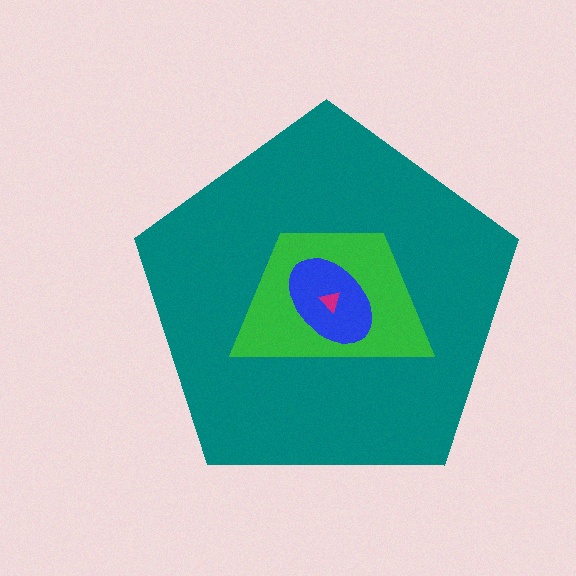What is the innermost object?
The magenta triangle.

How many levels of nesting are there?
4.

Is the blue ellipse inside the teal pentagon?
Yes.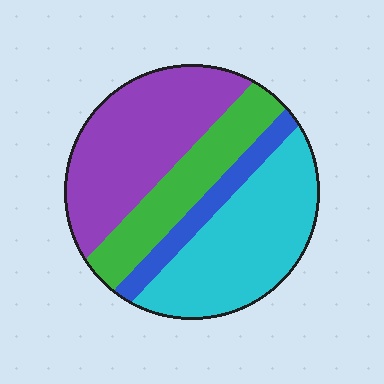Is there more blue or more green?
Green.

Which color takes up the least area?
Blue, at roughly 10%.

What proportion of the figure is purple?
Purple takes up about one third (1/3) of the figure.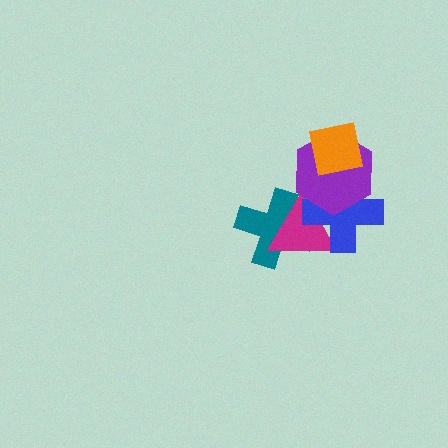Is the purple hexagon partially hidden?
Yes, it is partially covered by another shape.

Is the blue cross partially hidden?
Yes, it is partially covered by another shape.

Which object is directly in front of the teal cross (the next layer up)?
The magenta triangle is directly in front of the teal cross.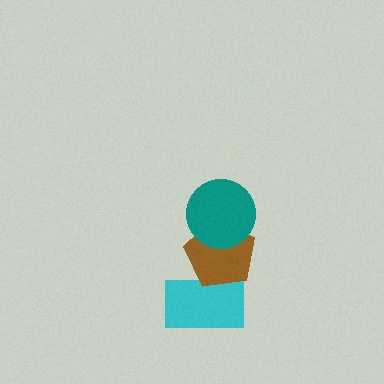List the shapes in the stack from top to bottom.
From top to bottom: the teal circle, the brown pentagon, the cyan rectangle.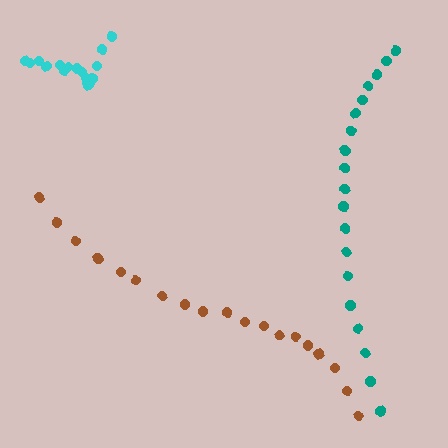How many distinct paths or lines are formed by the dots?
There are 3 distinct paths.